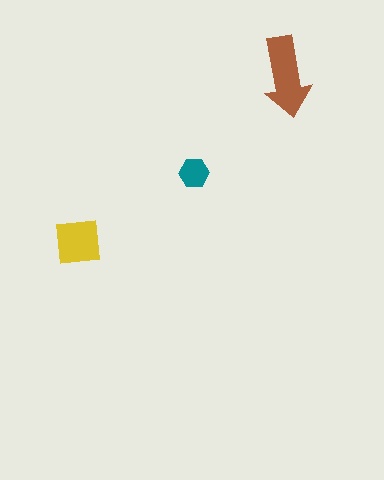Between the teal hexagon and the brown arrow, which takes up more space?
The brown arrow.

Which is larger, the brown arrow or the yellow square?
The brown arrow.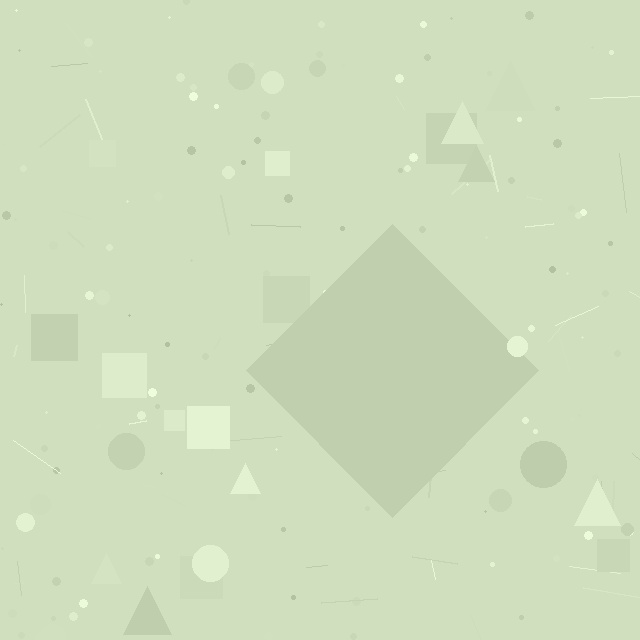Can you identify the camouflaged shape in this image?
The camouflaged shape is a diamond.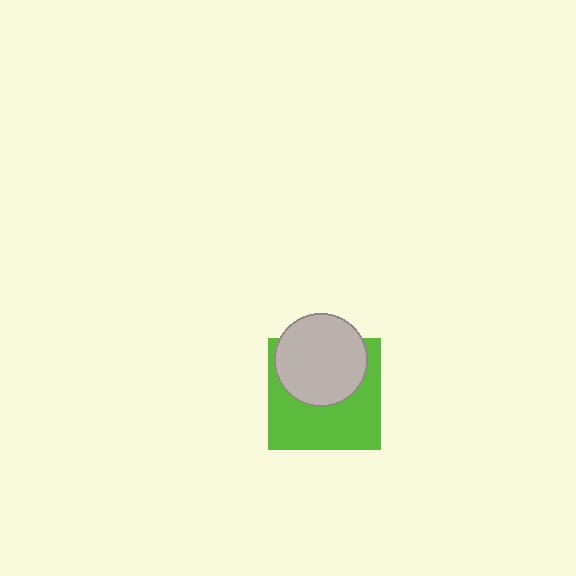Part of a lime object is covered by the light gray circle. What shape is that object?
It is a square.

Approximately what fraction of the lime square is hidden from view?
Roughly 43% of the lime square is hidden behind the light gray circle.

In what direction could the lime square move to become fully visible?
The lime square could move down. That would shift it out from behind the light gray circle entirely.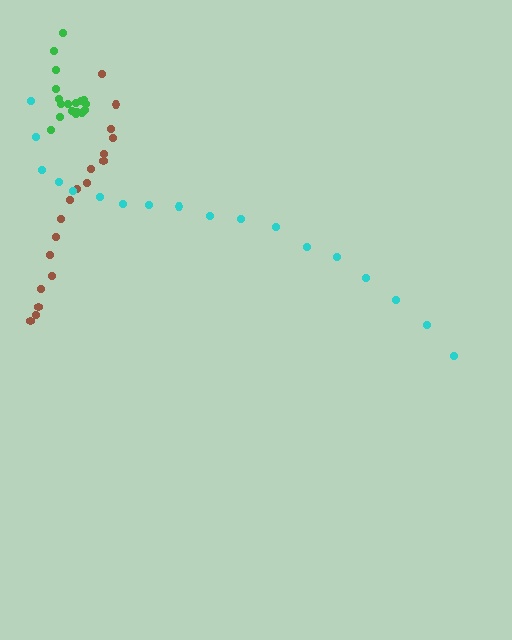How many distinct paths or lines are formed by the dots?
There are 3 distinct paths.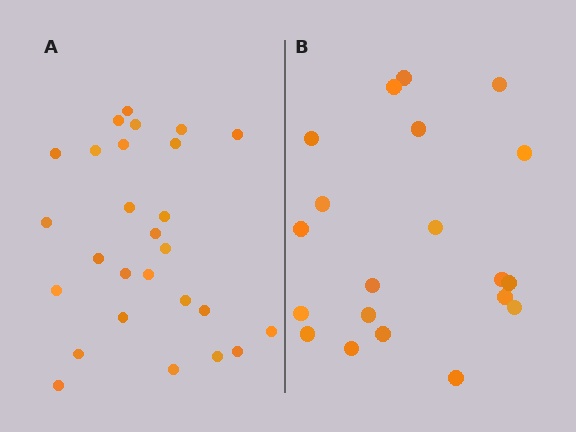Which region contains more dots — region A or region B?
Region A (the left region) has more dots.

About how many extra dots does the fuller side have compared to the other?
Region A has roughly 8 or so more dots than region B.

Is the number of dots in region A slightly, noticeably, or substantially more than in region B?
Region A has noticeably more, but not dramatically so. The ratio is roughly 1.4 to 1.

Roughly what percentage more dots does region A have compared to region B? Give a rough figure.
About 35% more.